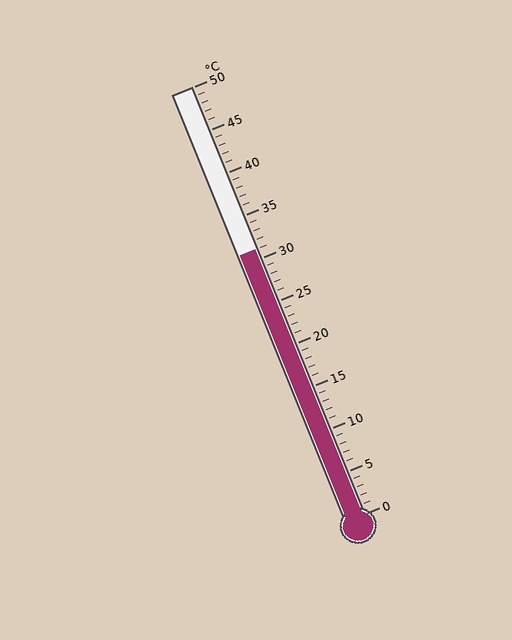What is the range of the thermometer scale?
The thermometer scale ranges from 0°C to 50°C.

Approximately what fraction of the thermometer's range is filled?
The thermometer is filled to approximately 60% of its range.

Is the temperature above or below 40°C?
The temperature is below 40°C.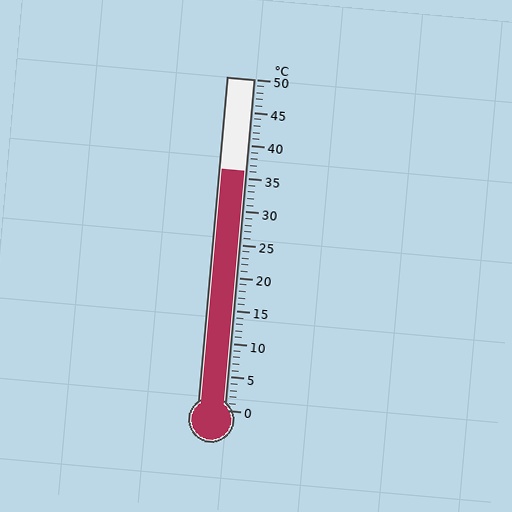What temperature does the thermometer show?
The thermometer shows approximately 36°C.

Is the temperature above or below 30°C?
The temperature is above 30°C.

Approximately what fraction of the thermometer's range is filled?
The thermometer is filled to approximately 70% of its range.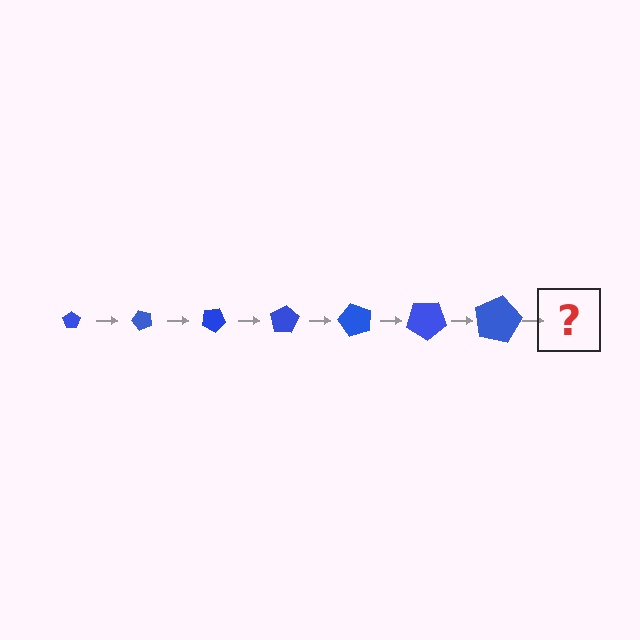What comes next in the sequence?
The next element should be a pentagon, larger than the previous one and rotated 350 degrees from the start.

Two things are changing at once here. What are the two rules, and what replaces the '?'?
The two rules are that the pentagon grows larger each step and it rotates 50 degrees each step. The '?' should be a pentagon, larger than the previous one and rotated 350 degrees from the start.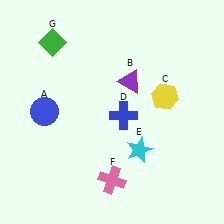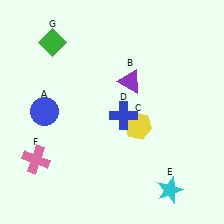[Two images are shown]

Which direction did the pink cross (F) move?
The pink cross (F) moved left.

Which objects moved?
The objects that moved are: the yellow hexagon (C), the cyan star (E), the pink cross (F).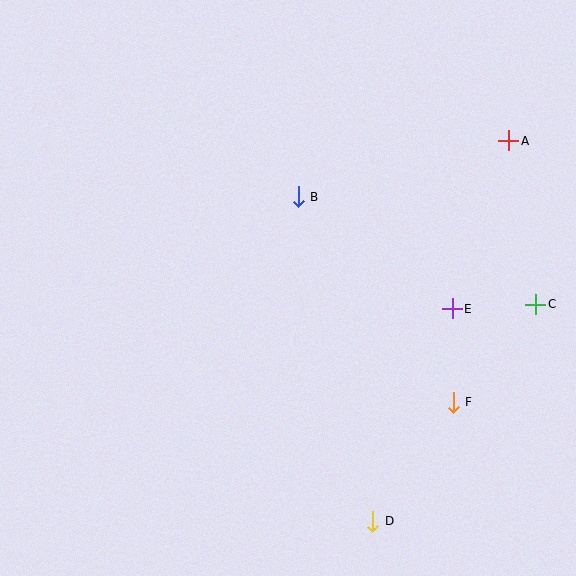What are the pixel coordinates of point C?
Point C is at (536, 304).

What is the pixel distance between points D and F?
The distance between D and F is 144 pixels.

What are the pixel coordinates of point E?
Point E is at (452, 309).